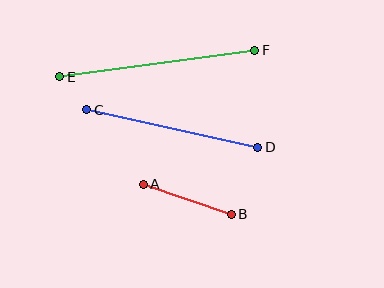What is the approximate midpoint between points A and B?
The midpoint is at approximately (187, 199) pixels.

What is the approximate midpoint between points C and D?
The midpoint is at approximately (172, 129) pixels.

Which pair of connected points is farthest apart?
Points E and F are farthest apart.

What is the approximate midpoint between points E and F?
The midpoint is at approximately (157, 64) pixels.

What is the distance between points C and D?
The distance is approximately 175 pixels.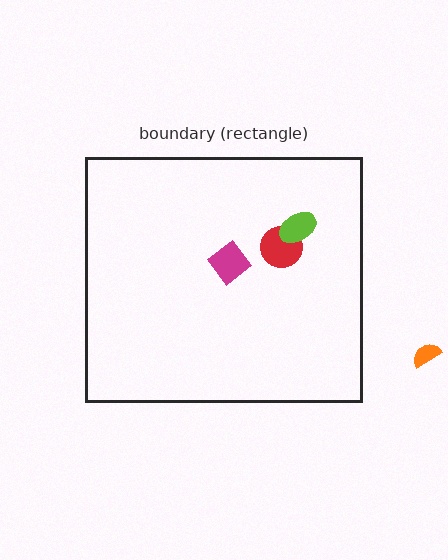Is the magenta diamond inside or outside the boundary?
Inside.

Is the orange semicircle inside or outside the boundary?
Outside.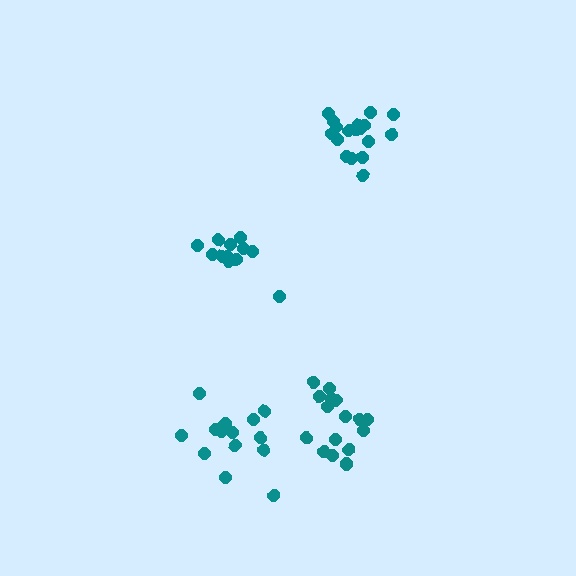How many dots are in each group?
Group 1: 12 dots, Group 2: 18 dots, Group 3: 16 dots, Group 4: 15 dots (61 total).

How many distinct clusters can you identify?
There are 4 distinct clusters.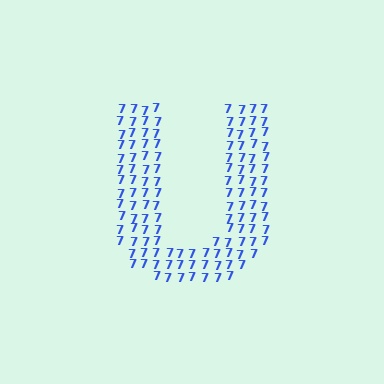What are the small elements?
The small elements are digit 7's.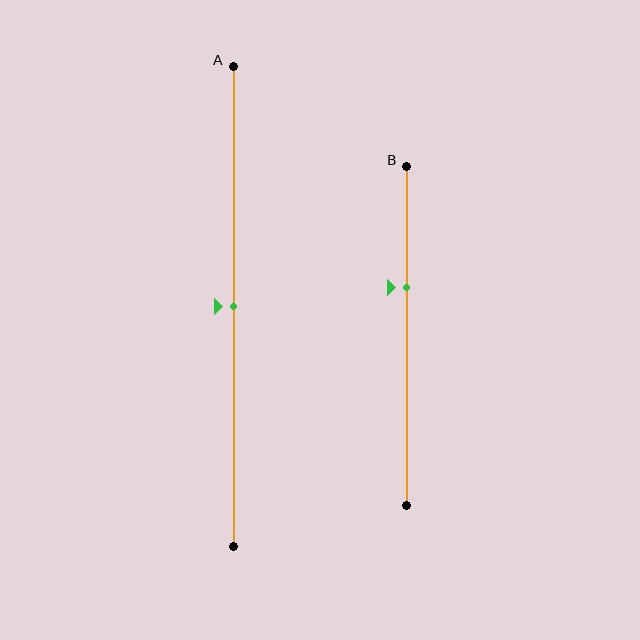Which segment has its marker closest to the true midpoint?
Segment A has its marker closest to the true midpoint.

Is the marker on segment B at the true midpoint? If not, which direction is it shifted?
No, the marker on segment B is shifted upward by about 14% of the segment length.